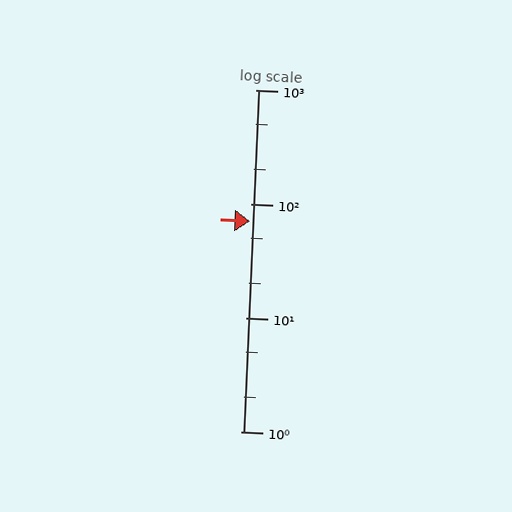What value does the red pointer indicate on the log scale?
The pointer indicates approximately 70.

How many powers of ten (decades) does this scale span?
The scale spans 3 decades, from 1 to 1000.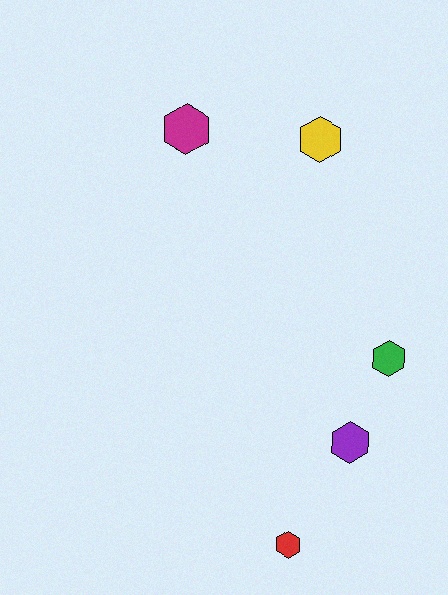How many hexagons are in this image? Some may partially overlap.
There are 5 hexagons.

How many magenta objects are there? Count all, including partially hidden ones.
There is 1 magenta object.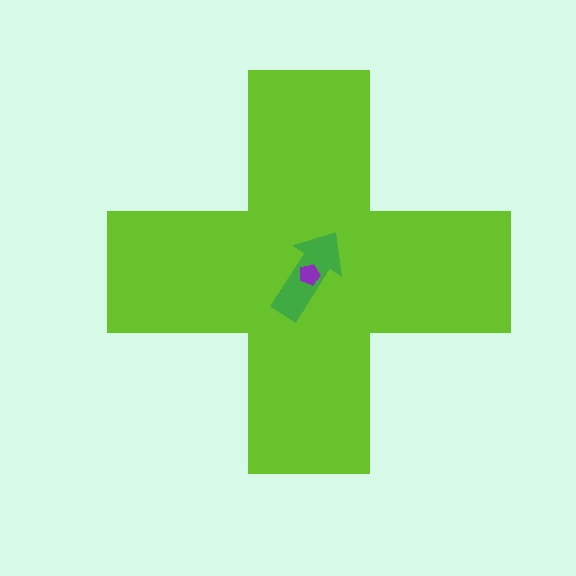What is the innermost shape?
The purple pentagon.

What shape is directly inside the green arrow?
The purple pentagon.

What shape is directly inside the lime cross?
The green arrow.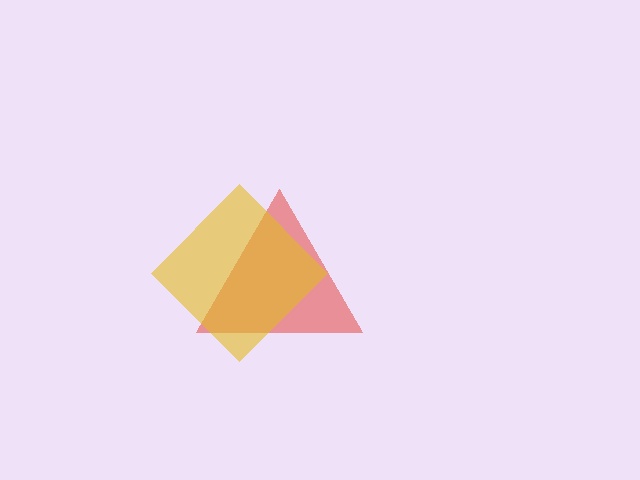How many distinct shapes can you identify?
There are 2 distinct shapes: a red triangle, a yellow diamond.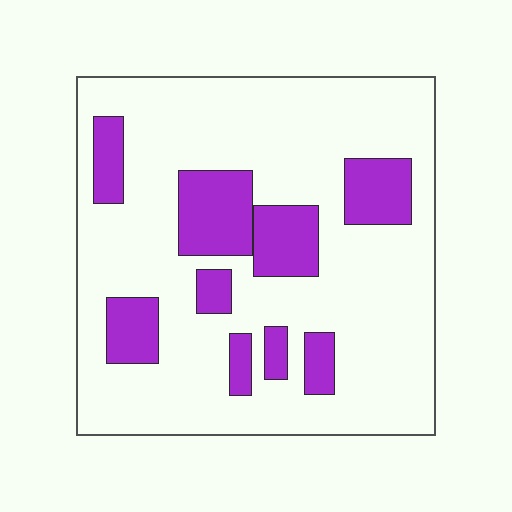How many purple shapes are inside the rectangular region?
9.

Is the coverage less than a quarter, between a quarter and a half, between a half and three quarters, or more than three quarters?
Less than a quarter.